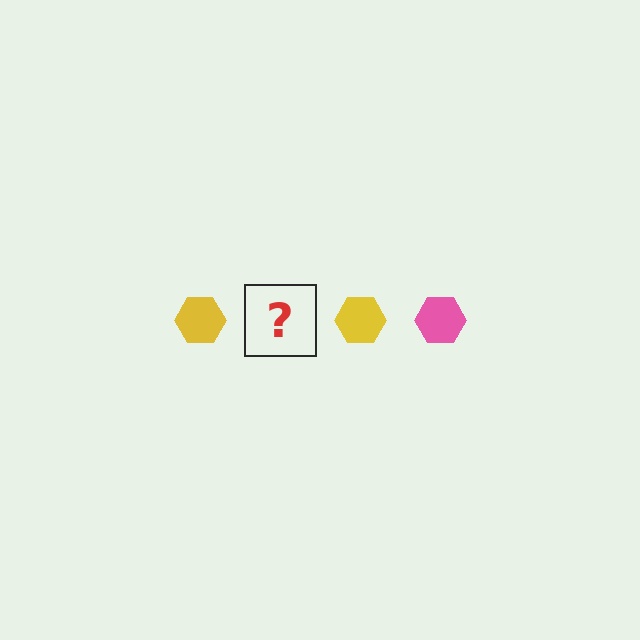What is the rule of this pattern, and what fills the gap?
The rule is that the pattern cycles through yellow, pink hexagons. The gap should be filled with a pink hexagon.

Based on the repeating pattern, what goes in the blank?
The blank should be a pink hexagon.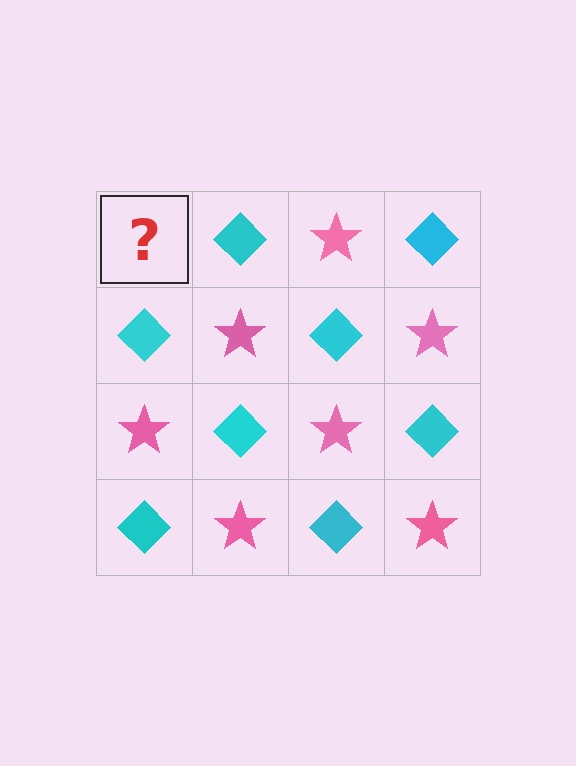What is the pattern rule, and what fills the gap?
The rule is that it alternates pink star and cyan diamond in a checkerboard pattern. The gap should be filled with a pink star.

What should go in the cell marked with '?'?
The missing cell should contain a pink star.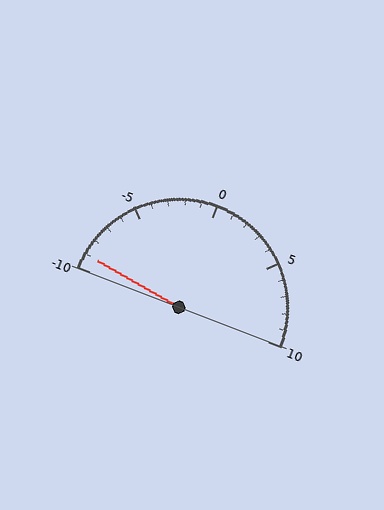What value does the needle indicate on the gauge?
The needle indicates approximately -9.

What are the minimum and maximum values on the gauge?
The gauge ranges from -10 to 10.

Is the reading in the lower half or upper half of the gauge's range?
The reading is in the lower half of the range (-10 to 10).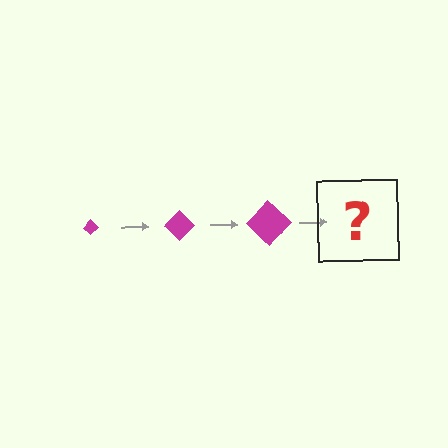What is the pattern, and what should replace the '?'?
The pattern is that the diamond gets progressively larger each step. The '?' should be a magenta diamond, larger than the previous one.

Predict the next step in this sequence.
The next step is a magenta diamond, larger than the previous one.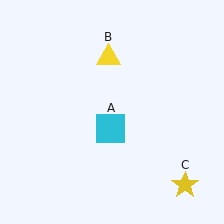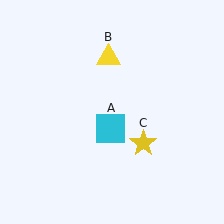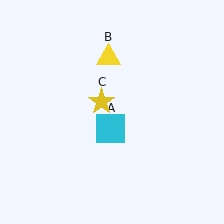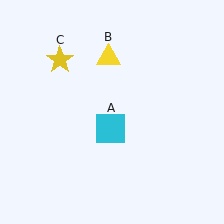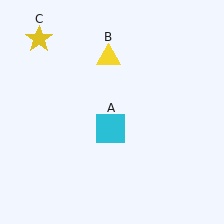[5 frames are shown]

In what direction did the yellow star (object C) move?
The yellow star (object C) moved up and to the left.